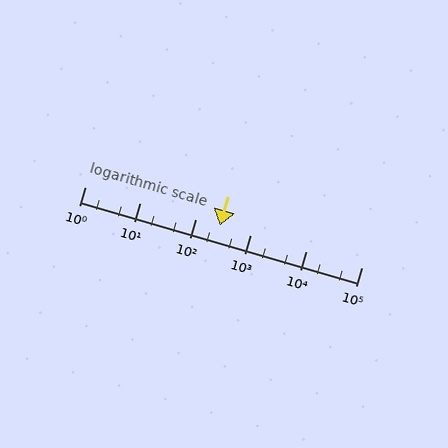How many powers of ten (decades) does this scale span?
The scale spans 5 decades, from 1 to 100000.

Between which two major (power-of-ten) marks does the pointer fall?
The pointer is between 100 and 1000.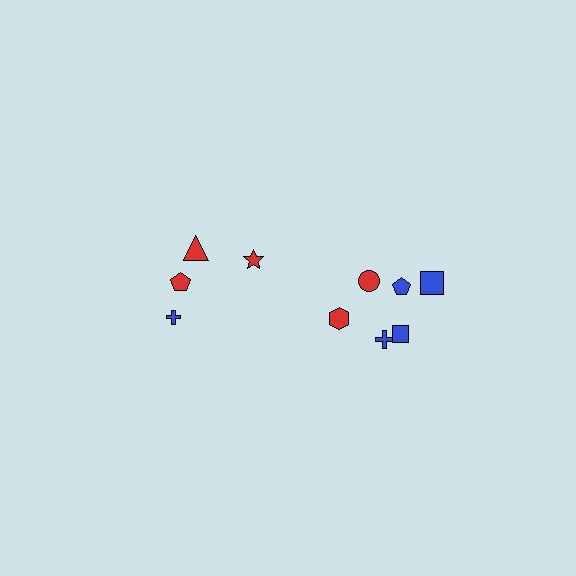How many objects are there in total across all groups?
There are 10 objects.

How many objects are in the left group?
There are 4 objects.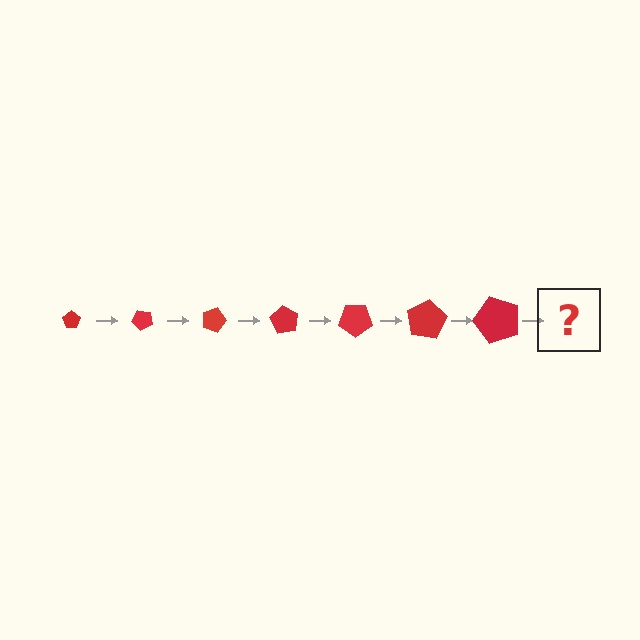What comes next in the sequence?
The next element should be a pentagon, larger than the previous one and rotated 315 degrees from the start.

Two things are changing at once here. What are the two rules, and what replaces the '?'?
The two rules are that the pentagon grows larger each step and it rotates 45 degrees each step. The '?' should be a pentagon, larger than the previous one and rotated 315 degrees from the start.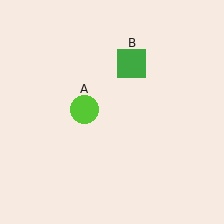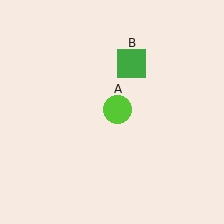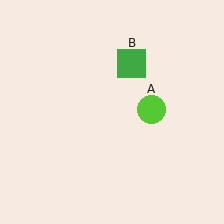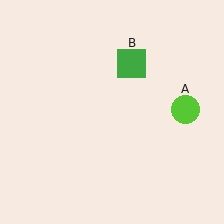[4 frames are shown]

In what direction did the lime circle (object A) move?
The lime circle (object A) moved right.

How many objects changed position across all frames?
1 object changed position: lime circle (object A).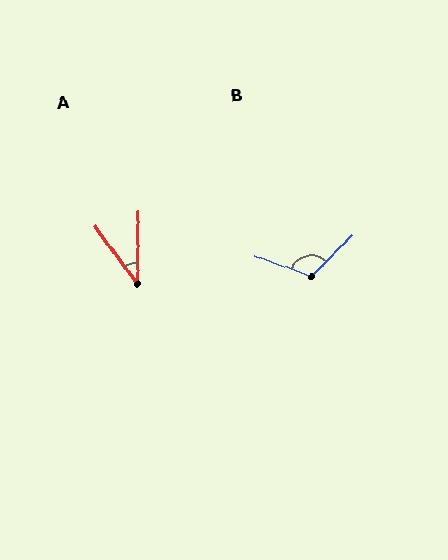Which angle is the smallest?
A, at approximately 37 degrees.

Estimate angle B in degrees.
Approximately 115 degrees.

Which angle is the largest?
B, at approximately 115 degrees.